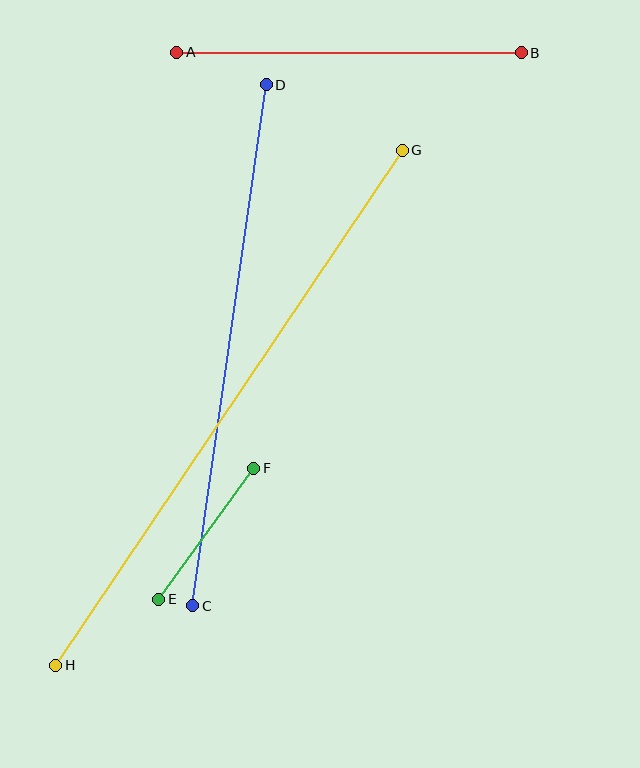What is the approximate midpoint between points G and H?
The midpoint is at approximately (229, 408) pixels.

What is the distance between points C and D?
The distance is approximately 526 pixels.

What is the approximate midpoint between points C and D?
The midpoint is at approximately (229, 345) pixels.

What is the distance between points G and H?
The distance is approximately 620 pixels.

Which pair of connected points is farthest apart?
Points G and H are farthest apart.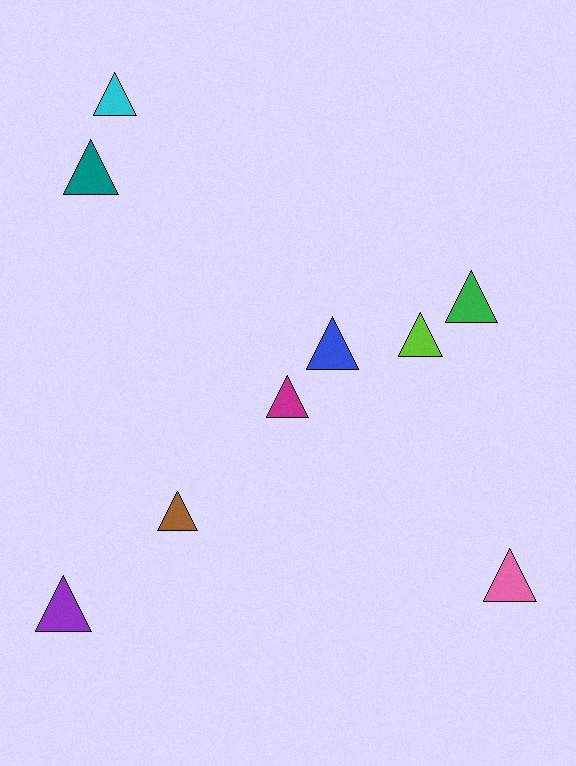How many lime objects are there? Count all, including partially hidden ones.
There is 1 lime object.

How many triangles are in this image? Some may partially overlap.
There are 9 triangles.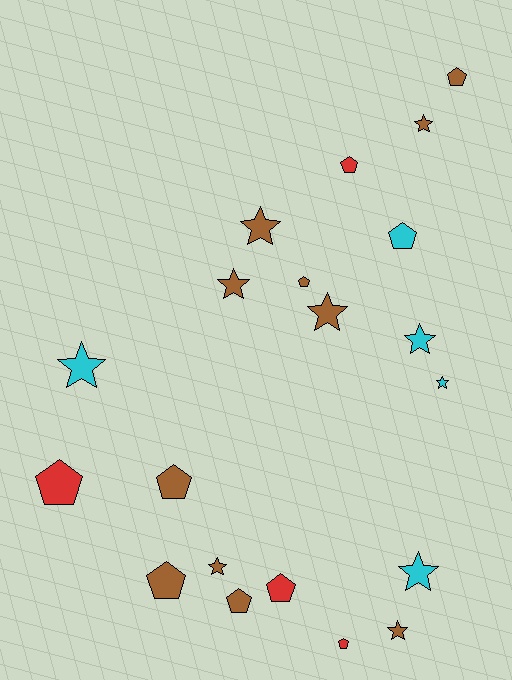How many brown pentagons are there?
There are 5 brown pentagons.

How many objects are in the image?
There are 20 objects.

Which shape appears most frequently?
Pentagon, with 10 objects.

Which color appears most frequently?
Brown, with 11 objects.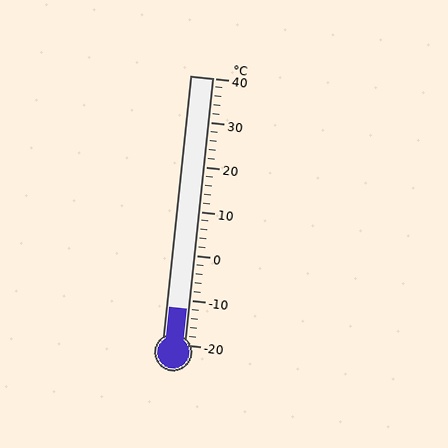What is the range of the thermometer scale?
The thermometer scale ranges from -20°C to 40°C.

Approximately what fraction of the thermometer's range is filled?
The thermometer is filled to approximately 15% of its range.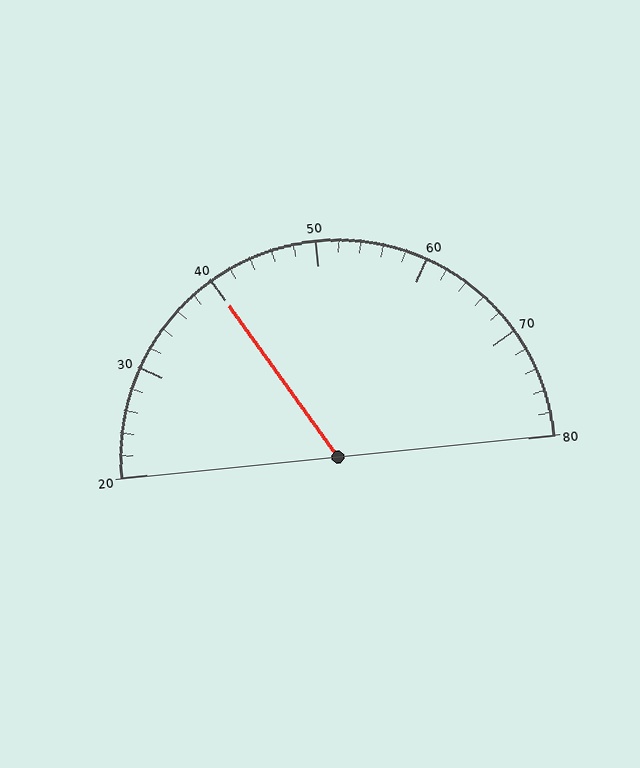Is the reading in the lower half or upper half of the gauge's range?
The reading is in the lower half of the range (20 to 80).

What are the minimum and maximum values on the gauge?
The gauge ranges from 20 to 80.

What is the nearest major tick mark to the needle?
The nearest major tick mark is 40.